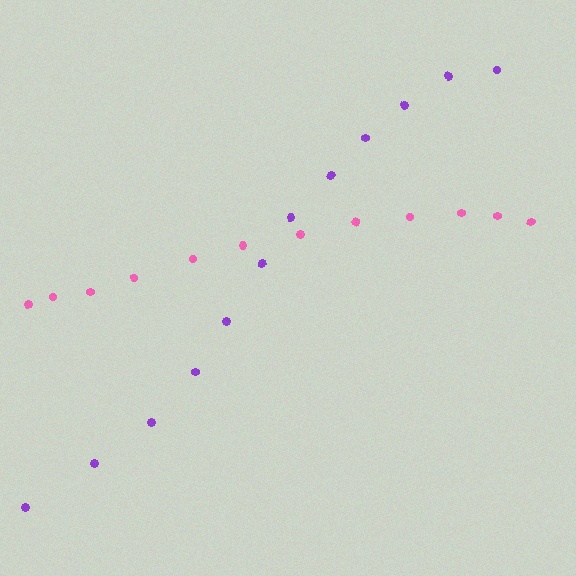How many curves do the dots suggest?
There are 2 distinct paths.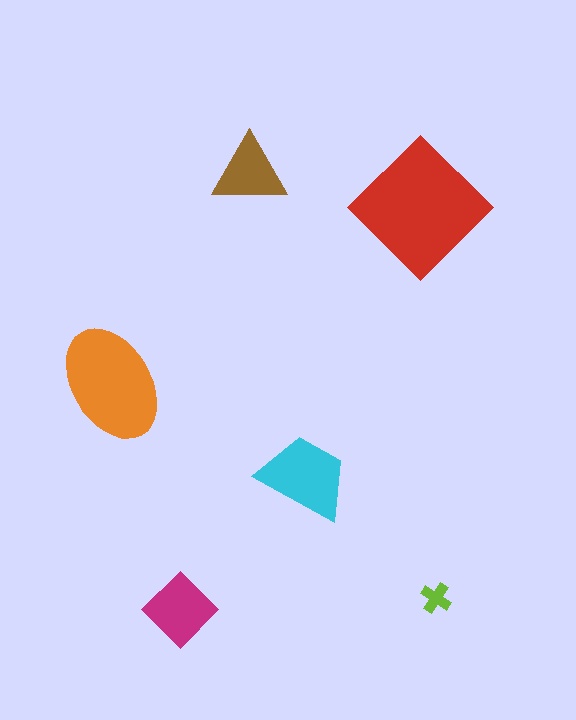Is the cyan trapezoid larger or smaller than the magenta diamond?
Larger.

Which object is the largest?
The red diamond.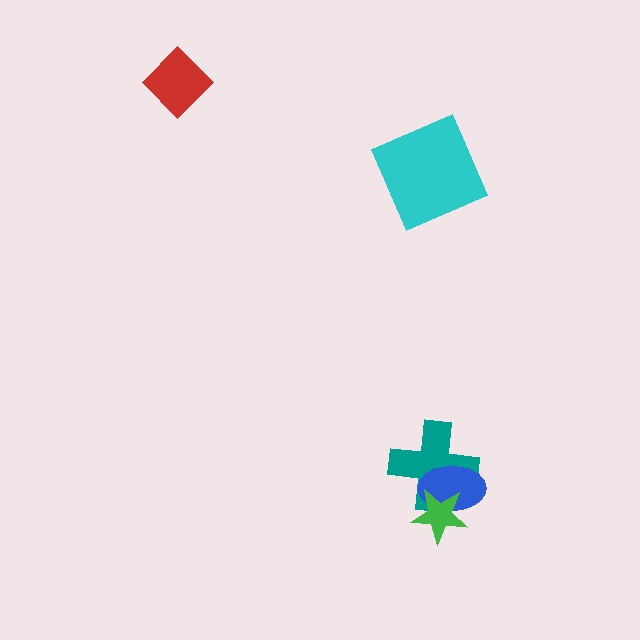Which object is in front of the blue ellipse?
The green star is in front of the blue ellipse.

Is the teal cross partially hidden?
Yes, it is partially covered by another shape.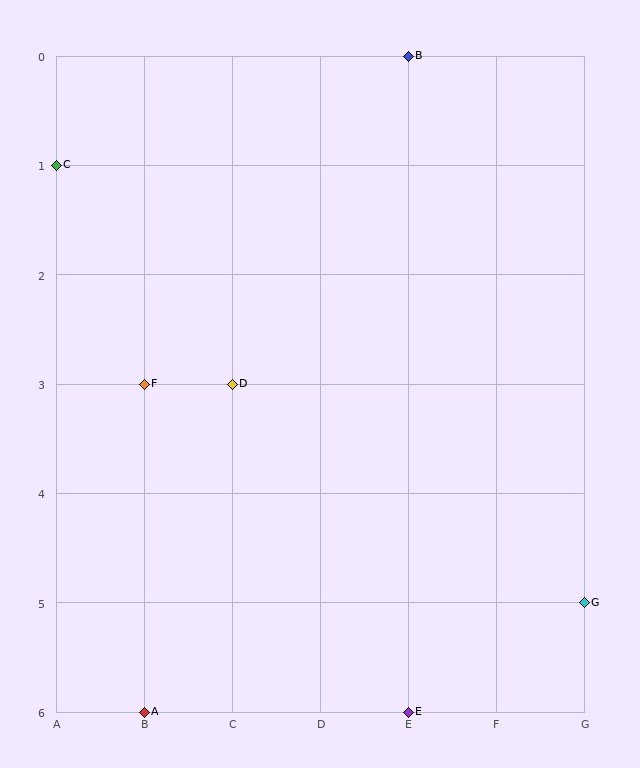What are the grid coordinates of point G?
Point G is at grid coordinates (G, 5).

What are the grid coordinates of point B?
Point B is at grid coordinates (E, 0).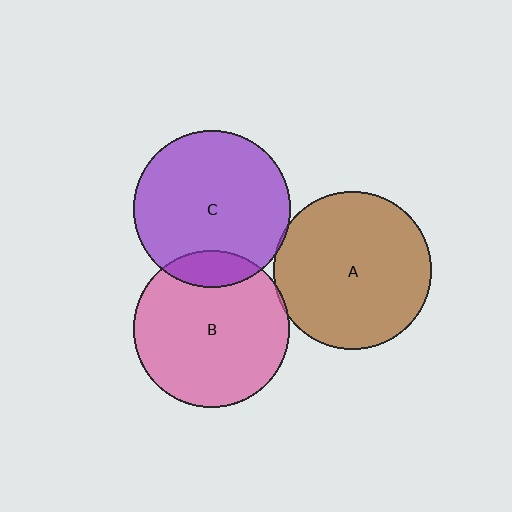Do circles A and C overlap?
Yes.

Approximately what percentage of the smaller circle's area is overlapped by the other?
Approximately 5%.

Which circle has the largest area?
Circle A (brown).